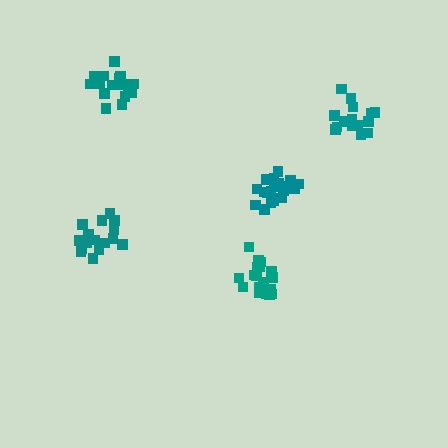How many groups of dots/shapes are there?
There are 5 groups.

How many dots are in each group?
Group 1: 20 dots, Group 2: 16 dots, Group 3: 16 dots, Group 4: 17 dots, Group 5: 21 dots (90 total).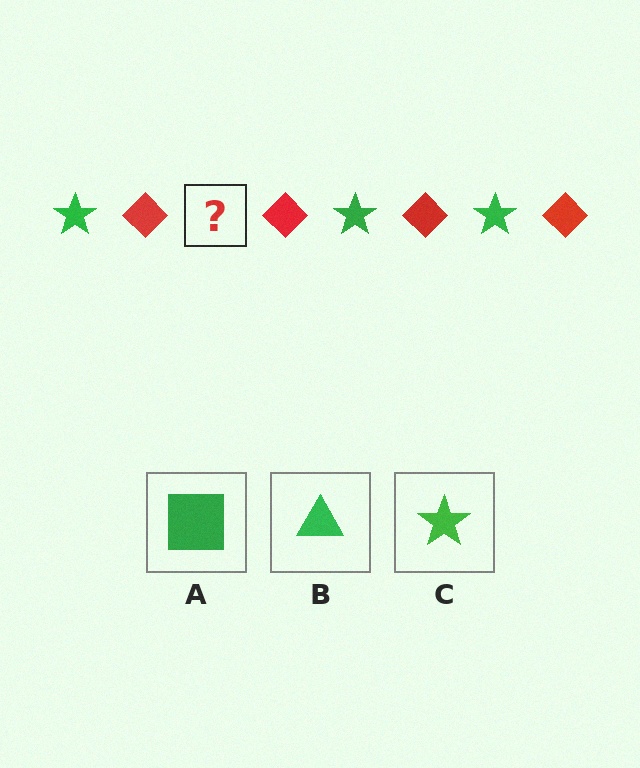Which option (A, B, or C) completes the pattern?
C.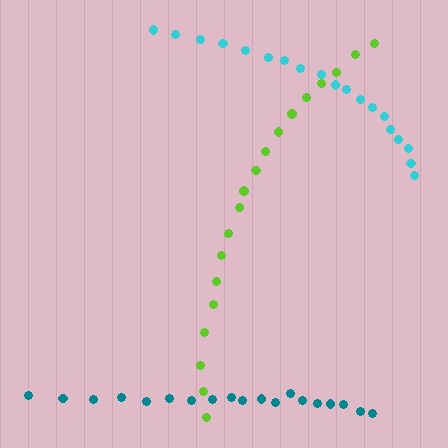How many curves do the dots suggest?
There are 3 distinct paths.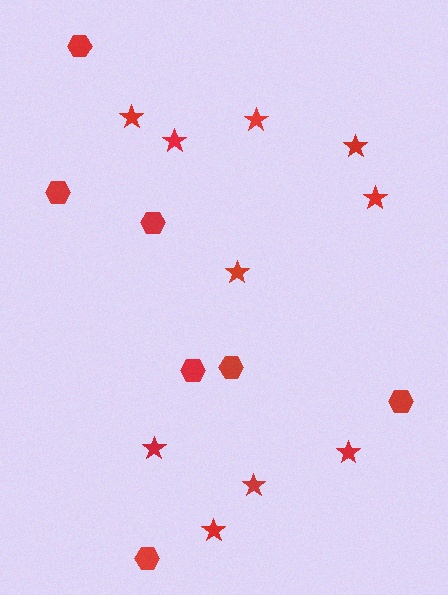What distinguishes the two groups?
There are 2 groups: one group of hexagons (7) and one group of stars (10).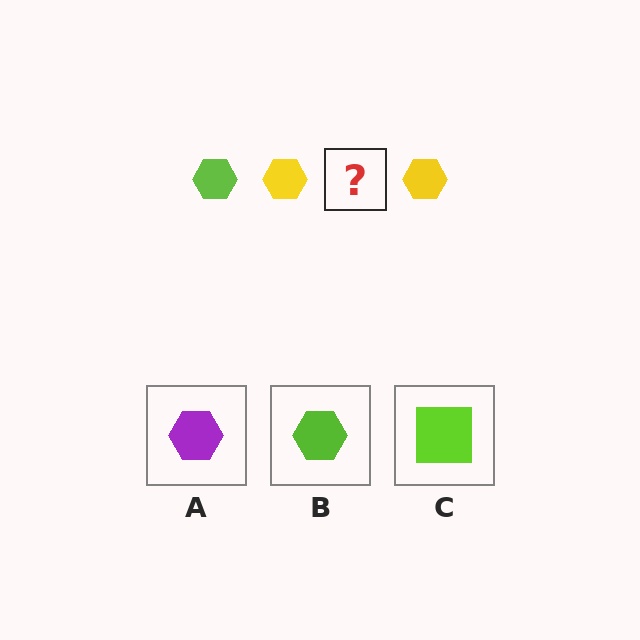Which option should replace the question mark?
Option B.